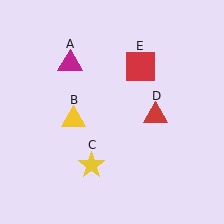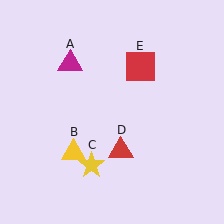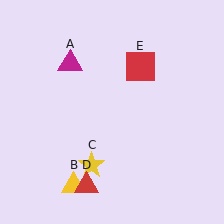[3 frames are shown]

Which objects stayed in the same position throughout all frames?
Magenta triangle (object A) and yellow star (object C) and red square (object E) remained stationary.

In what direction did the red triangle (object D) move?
The red triangle (object D) moved down and to the left.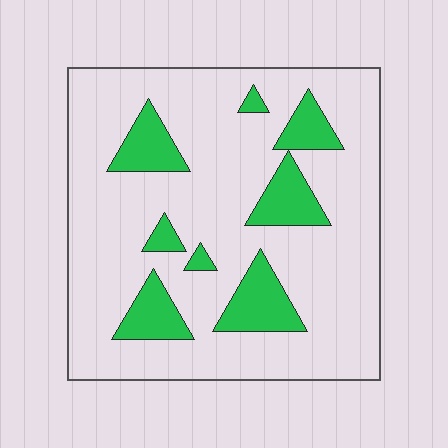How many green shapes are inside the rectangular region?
8.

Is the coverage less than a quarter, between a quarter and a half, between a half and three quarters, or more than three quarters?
Less than a quarter.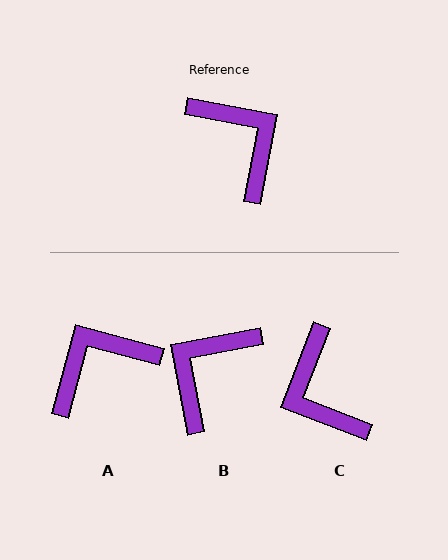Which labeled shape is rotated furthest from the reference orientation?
C, about 169 degrees away.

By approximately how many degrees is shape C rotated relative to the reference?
Approximately 169 degrees counter-clockwise.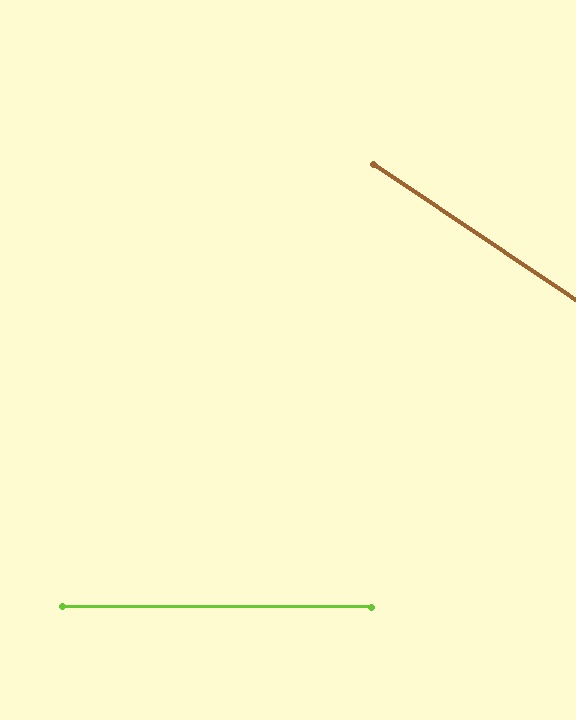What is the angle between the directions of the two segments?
Approximately 34 degrees.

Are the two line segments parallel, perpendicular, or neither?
Neither parallel nor perpendicular — they differ by about 34°.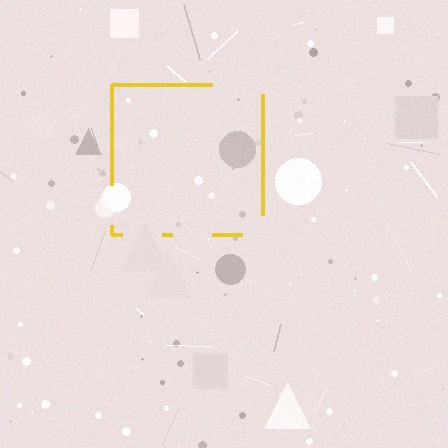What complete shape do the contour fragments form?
The contour fragments form a square.